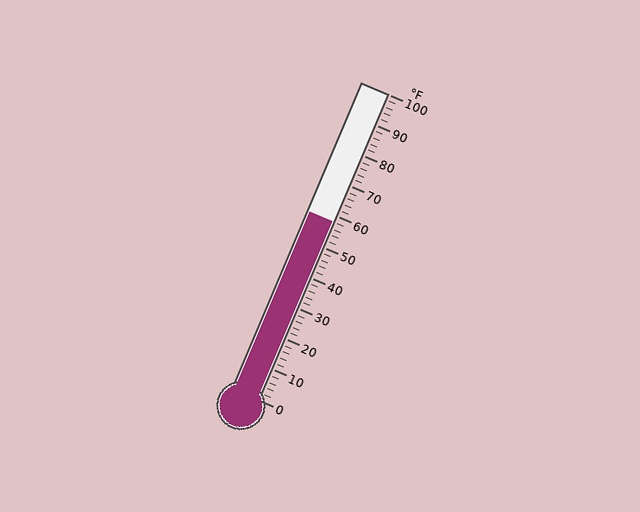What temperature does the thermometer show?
The thermometer shows approximately 58°F.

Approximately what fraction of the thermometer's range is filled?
The thermometer is filled to approximately 60% of its range.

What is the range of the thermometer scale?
The thermometer scale ranges from 0°F to 100°F.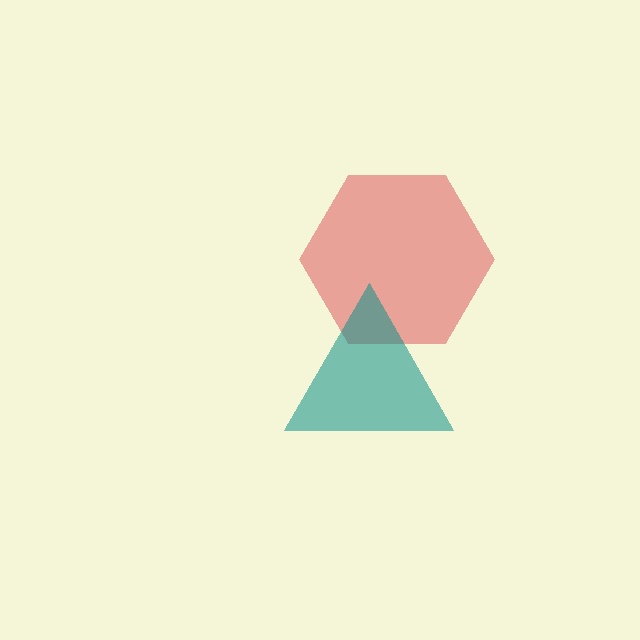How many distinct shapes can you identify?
There are 2 distinct shapes: a red hexagon, a teal triangle.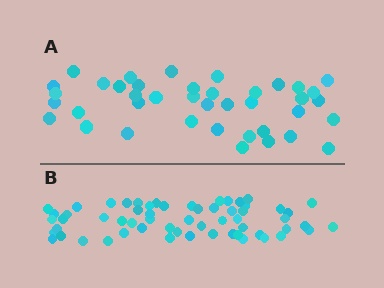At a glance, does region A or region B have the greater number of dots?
Region B (the bottom region) has more dots.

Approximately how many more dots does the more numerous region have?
Region B has approximately 20 more dots than region A.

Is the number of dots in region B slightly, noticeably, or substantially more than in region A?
Region B has substantially more. The ratio is roughly 1.5 to 1.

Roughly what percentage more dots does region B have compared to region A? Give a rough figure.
About 50% more.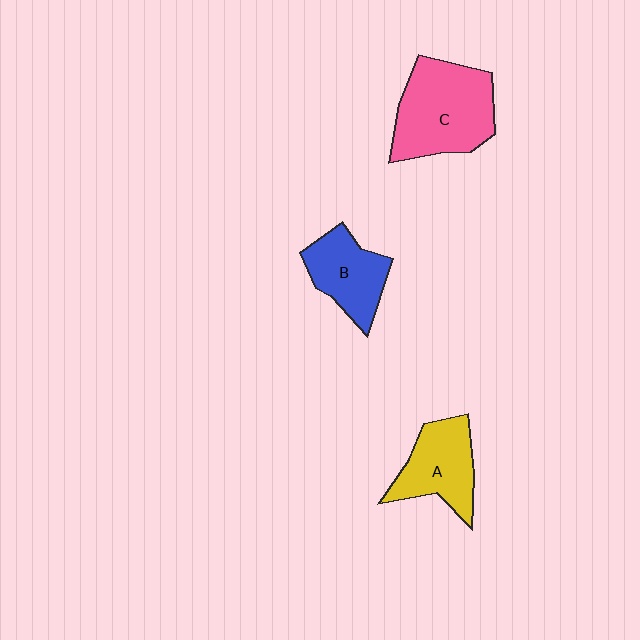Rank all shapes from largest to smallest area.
From largest to smallest: C (pink), A (yellow), B (blue).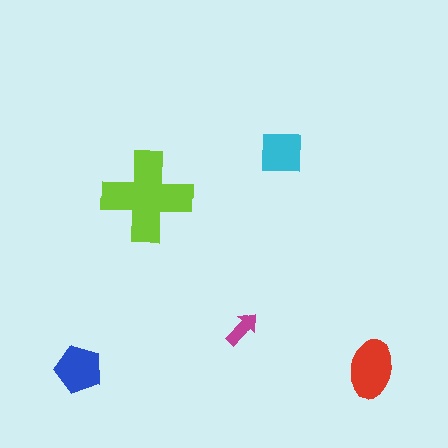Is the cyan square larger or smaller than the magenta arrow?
Larger.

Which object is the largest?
The lime cross.